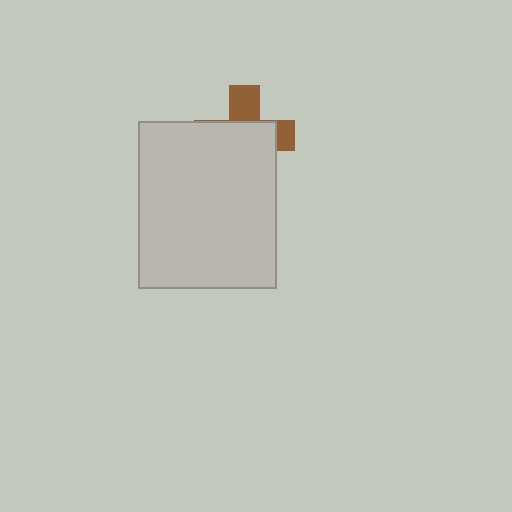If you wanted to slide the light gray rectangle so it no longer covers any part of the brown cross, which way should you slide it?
Slide it down — that is the most direct way to separate the two shapes.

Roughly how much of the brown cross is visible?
A small part of it is visible (roughly 33%).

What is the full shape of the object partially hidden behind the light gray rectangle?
The partially hidden object is a brown cross.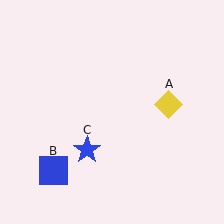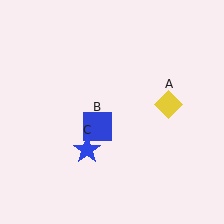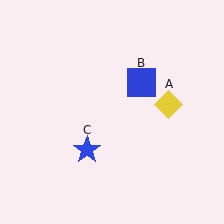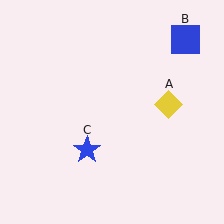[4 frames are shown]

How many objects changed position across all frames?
1 object changed position: blue square (object B).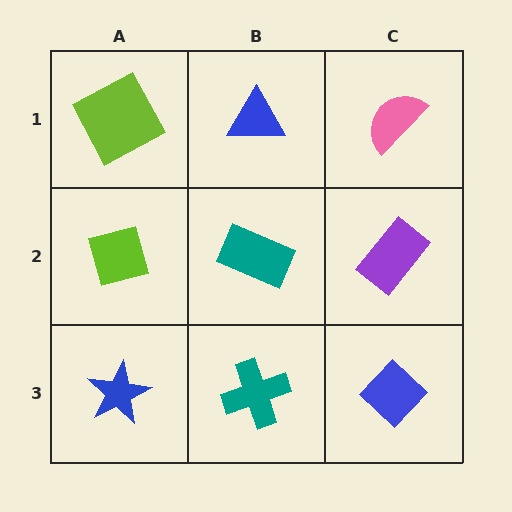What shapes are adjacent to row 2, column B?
A blue triangle (row 1, column B), a teal cross (row 3, column B), a lime diamond (row 2, column A), a purple rectangle (row 2, column C).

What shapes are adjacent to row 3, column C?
A purple rectangle (row 2, column C), a teal cross (row 3, column B).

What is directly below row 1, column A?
A lime diamond.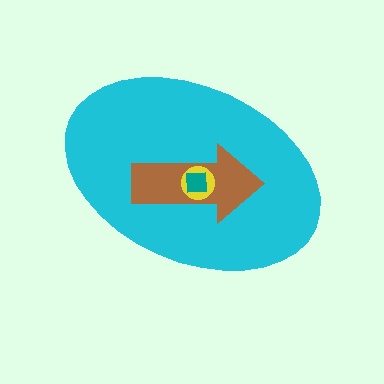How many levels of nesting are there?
4.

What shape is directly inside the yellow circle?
The teal square.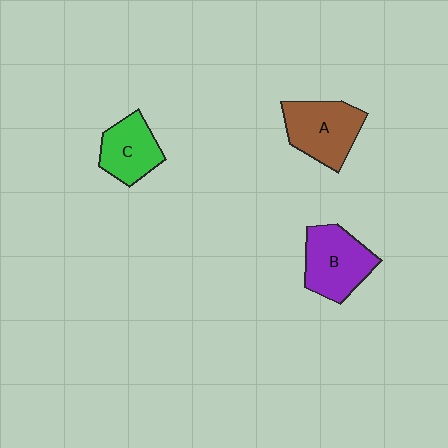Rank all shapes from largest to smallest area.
From largest to smallest: B (purple), A (brown), C (green).